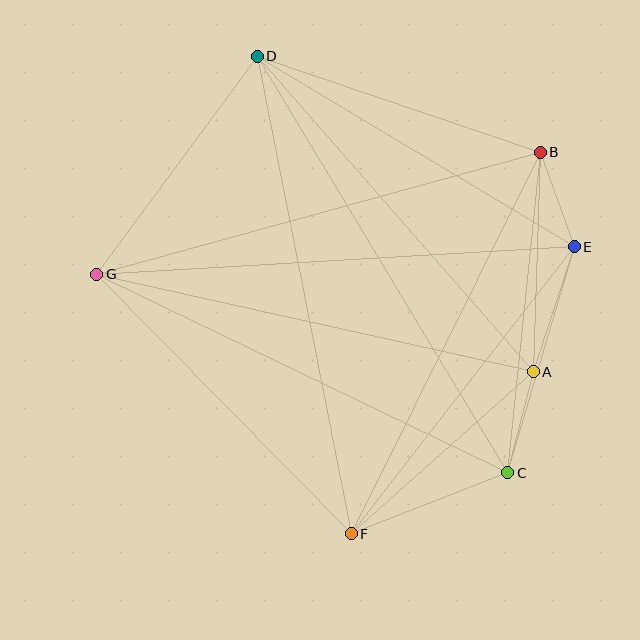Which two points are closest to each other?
Points B and E are closest to each other.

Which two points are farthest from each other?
Points D and F are farthest from each other.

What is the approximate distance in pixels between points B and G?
The distance between B and G is approximately 460 pixels.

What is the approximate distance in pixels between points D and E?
The distance between D and E is approximately 370 pixels.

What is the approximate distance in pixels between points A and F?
The distance between A and F is approximately 244 pixels.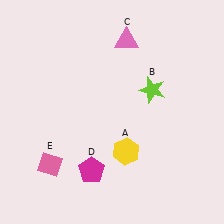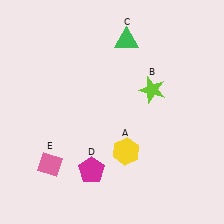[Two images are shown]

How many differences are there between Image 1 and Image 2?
There is 1 difference between the two images.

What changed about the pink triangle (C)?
In Image 1, C is pink. In Image 2, it changed to green.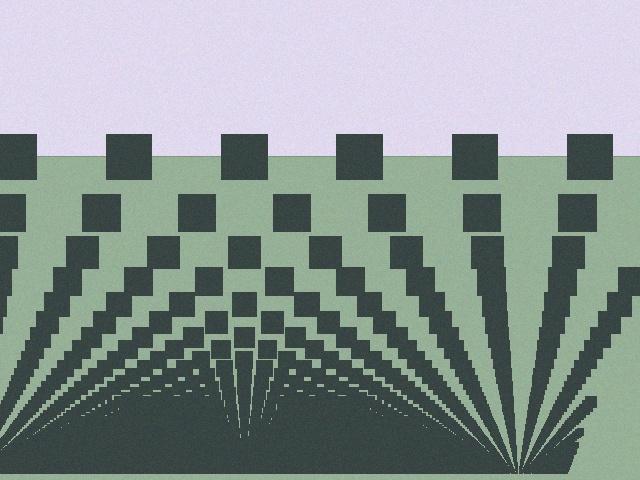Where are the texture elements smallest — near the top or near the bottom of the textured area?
Near the bottom.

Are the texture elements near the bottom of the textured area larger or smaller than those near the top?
Smaller. The gradient is inverted — elements near the bottom are smaller and denser.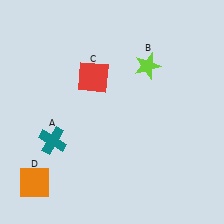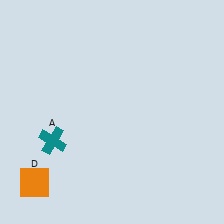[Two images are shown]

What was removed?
The red square (C), the lime star (B) were removed in Image 2.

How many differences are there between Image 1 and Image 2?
There are 2 differences between the two images.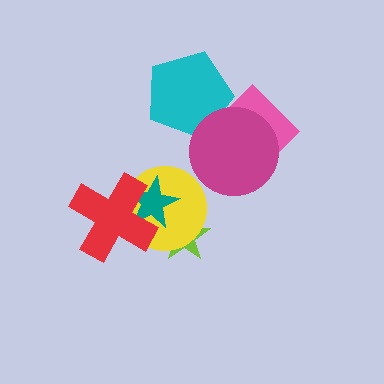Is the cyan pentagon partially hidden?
Yes, it is partially covered by another shape.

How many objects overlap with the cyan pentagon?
2 objects overlap with the cyan pentagon.